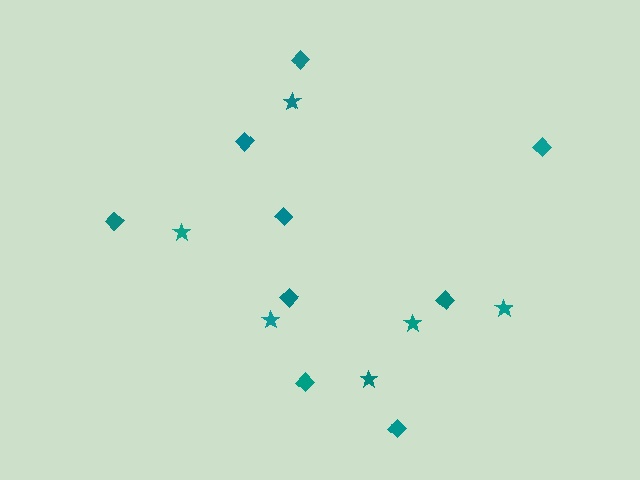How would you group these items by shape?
There are 2 groups: one group of diamonds (9) and one group of stars (6).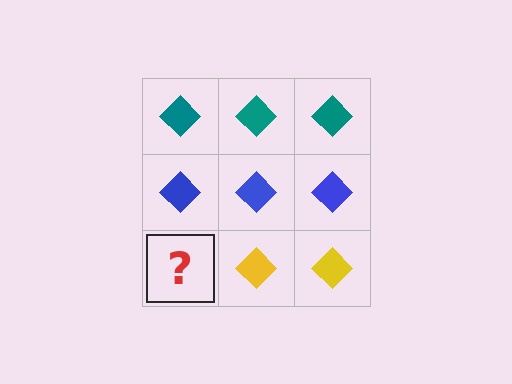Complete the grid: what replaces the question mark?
The question mark should be replaced with a yellow diamond.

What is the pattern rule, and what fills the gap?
The rule is that each row has a consistent color. The gap should be filled with a yellow diamond.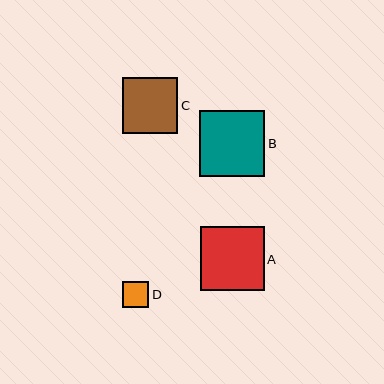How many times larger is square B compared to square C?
Square B is approximately 1.2 times the size of square C.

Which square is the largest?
Square B is the largest with a size of approximately 65 pixels.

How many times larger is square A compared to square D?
Square A is approximately 2.4 times the size of square D.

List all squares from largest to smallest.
From largest to smallest: B, A, C, D.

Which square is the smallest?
Square D is the smallest with a size of approximately 26 pixels.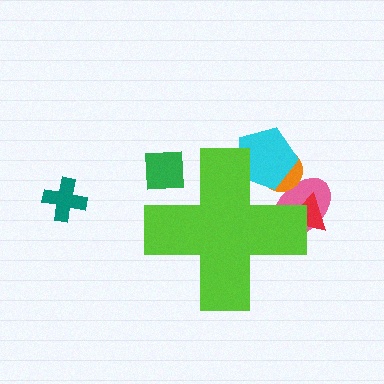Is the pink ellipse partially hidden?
Yes, the pink ellipse is partially hidden behind the lime cross.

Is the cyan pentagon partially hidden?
Yes, the cyan pentagon is partially hidden behind the lime cross.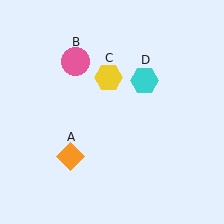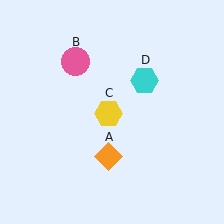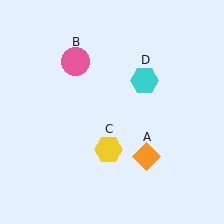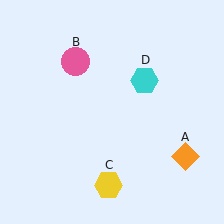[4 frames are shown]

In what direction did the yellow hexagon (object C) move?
The yellow hexagon (object C) moved down.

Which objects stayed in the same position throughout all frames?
Pink circle (object B) and cyan hexagon (object D) remained stationary.